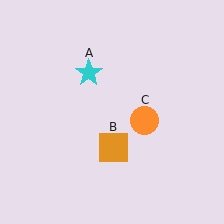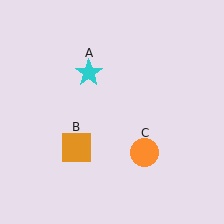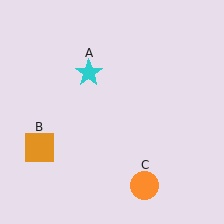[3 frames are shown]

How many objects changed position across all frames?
2 objects changed position: orange square (object B), orange circle (object C).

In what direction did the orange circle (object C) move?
The orange circle (object C) moved down.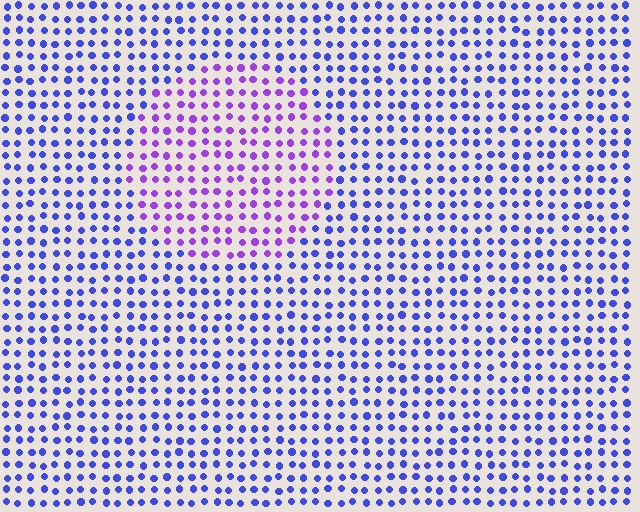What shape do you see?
I see a circle.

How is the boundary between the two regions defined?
The boundary is defined purely by a slight shift in hue (about 41 degrees). Spacing, size, and orientation are identical on both sides.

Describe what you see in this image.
The image is filled with small blue elements in a uniform arrangement. A circle-shaped region is visible where the elements are tinted to a slightly different hue, forming a subtle color boundary.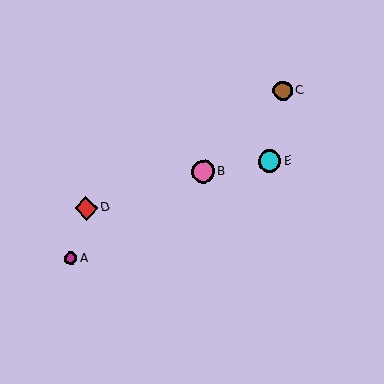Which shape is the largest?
The pink circle (labeled B) is the largest.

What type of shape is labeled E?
Shape E is a cyan circle.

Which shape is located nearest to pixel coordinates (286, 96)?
The brown circle (labeled C) at (283, 91) is nearest to that location.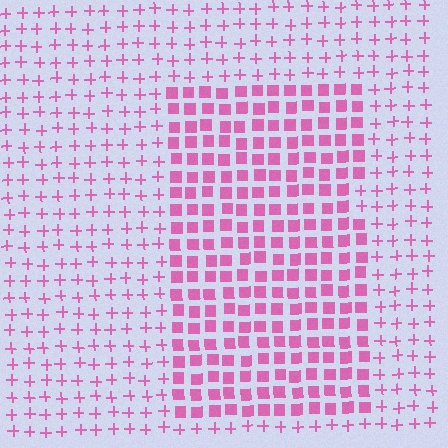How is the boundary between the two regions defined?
The boundary is defined by a change in element shape: squares inside vs. plus signs outside. All elements share the same color and spacing.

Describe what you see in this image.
The image is filled with small pink elements arranged in a uniform grid. A rectangle-shaped region contains squares, while the surrounding area contains plus signs. The boundary is defined purely by the change in element shape.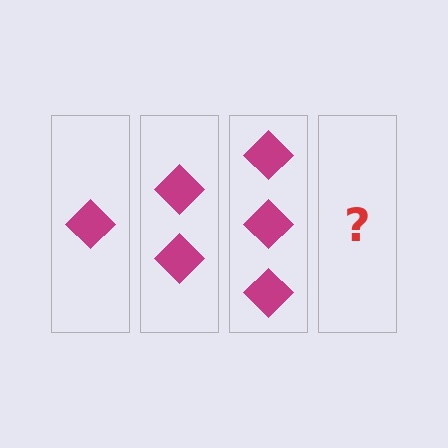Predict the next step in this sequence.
The next step is 4 diamonds.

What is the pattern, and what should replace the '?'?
The pattern is that each step adds one more diamond. The '?' should be 4 diamonds.